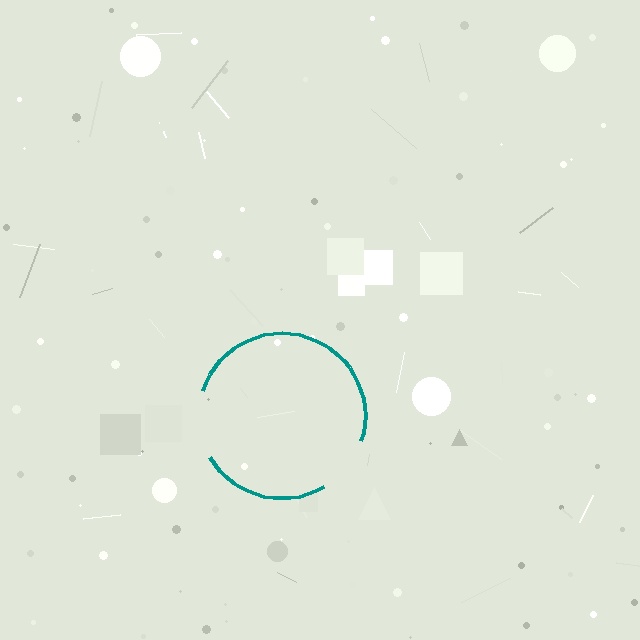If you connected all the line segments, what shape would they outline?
They would outline a circle.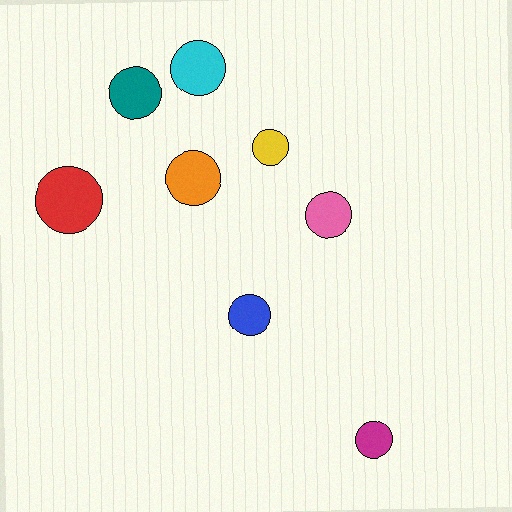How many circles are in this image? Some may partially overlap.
There are 8 circles.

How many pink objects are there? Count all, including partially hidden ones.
There is 1 pink object.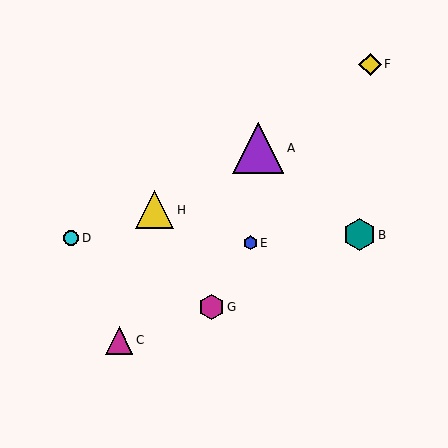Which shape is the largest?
The purple triangle (labeled A) is the largest.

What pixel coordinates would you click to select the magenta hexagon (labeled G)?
Click at (212, 307) to select the magenta hexagon G.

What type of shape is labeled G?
Shape G is a magenta hexagon.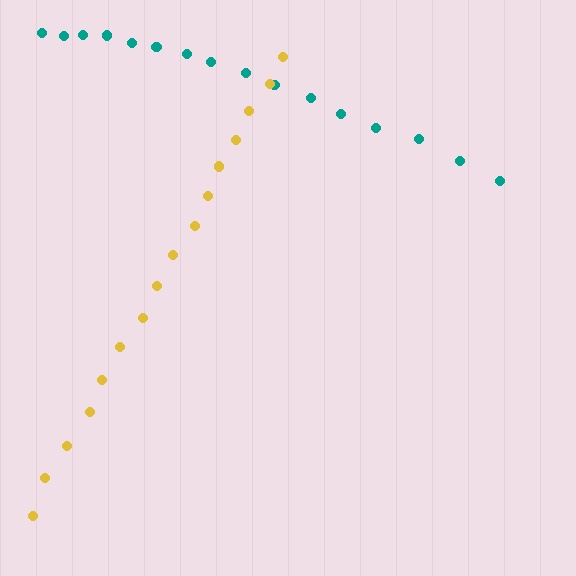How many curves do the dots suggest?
There are 2 distinct paths.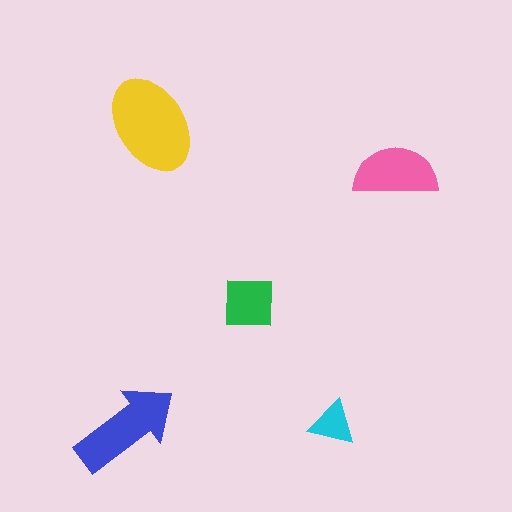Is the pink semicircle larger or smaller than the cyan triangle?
Larger.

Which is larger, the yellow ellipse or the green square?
The yellow ellipse.